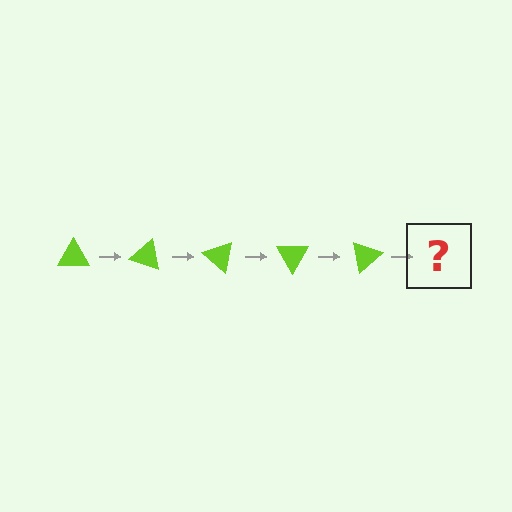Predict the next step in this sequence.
The next step is a lime triangle rotated 100 degrees.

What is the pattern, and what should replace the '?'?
The pattern is that the triangle rotates 20 degrees each step. The '?' should be a lime triangle rotated 100 degrees.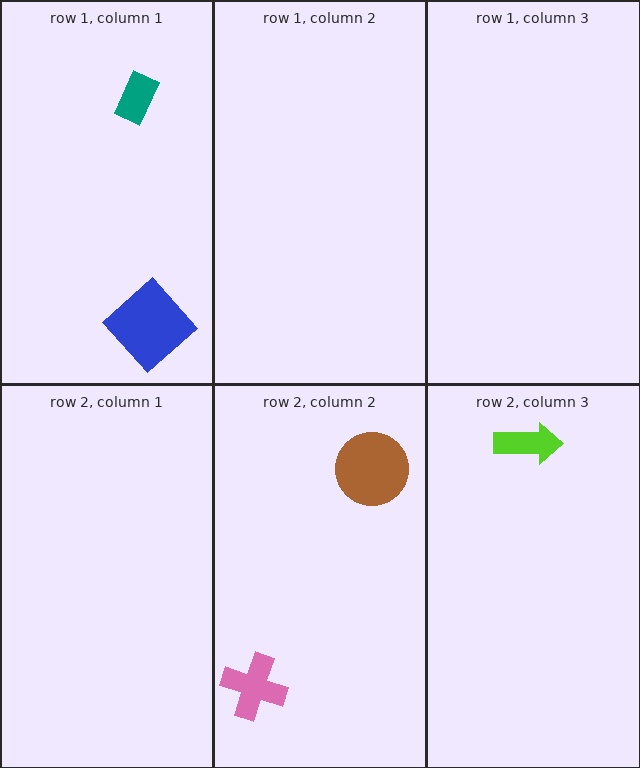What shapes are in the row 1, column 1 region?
The teal rectangle, the blue diamond.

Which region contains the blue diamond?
The row 1, column 1 region.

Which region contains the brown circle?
The row 2, column 2 region.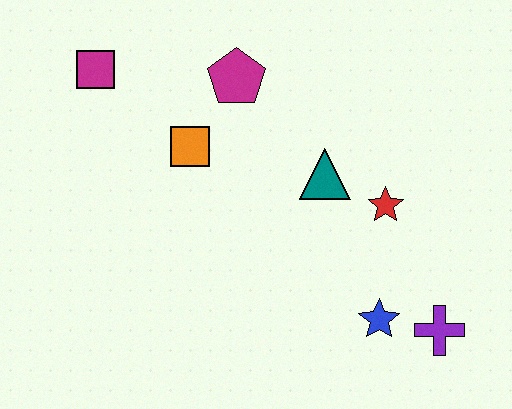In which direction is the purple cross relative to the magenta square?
The purple cross is to the right of the magenta square.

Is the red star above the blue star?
Yes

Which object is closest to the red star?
The teal triangle is closest to the red star.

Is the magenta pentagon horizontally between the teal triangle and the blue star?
No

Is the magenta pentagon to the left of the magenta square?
No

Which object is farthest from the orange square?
The purple cross is farthest from the orange square.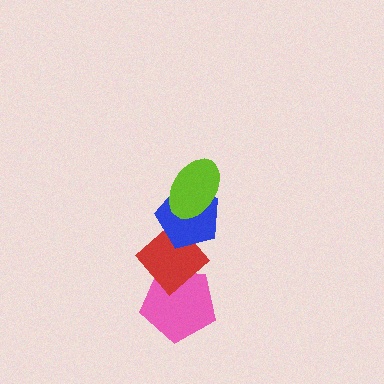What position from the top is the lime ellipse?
The lime ellipse is 1st from the top.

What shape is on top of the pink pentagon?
The red diamond is on top of the pink pentagon.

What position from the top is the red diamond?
The red diamond is 3rd from the top.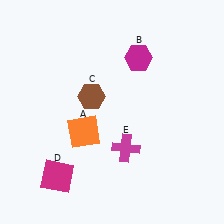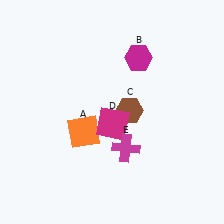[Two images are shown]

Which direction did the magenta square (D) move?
The magenta square (D) moved right.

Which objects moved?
The objects that moved are: the brown hexagon (C), the magenta square (D).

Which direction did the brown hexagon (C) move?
The brown hexagon (C) moved right.